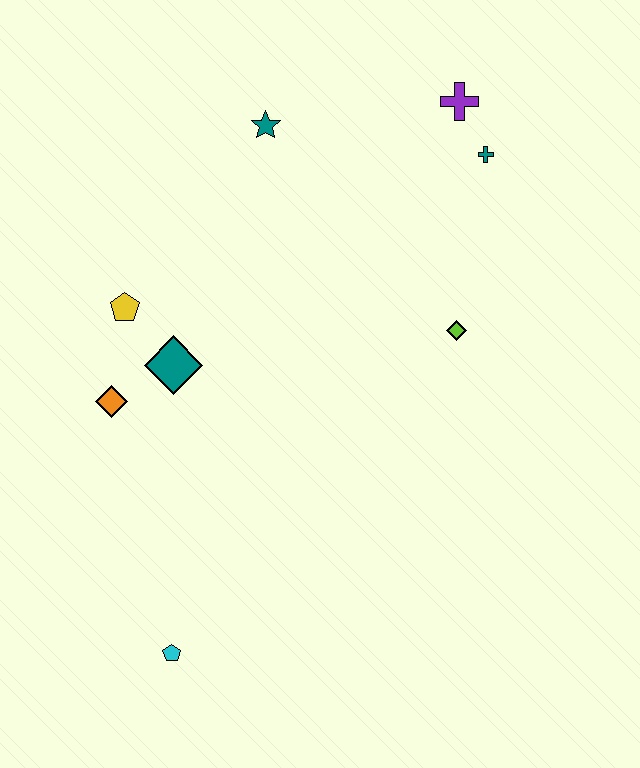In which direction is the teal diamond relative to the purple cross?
The teal diamond is to the left of the purple cross.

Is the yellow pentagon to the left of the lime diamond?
Yes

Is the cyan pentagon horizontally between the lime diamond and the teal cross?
No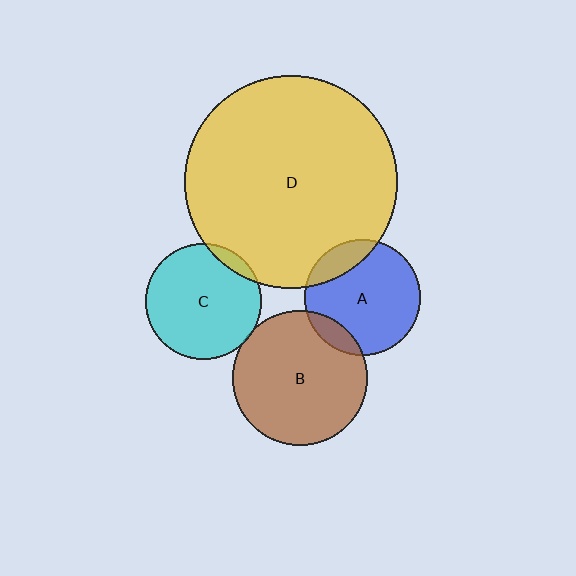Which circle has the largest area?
Circle D (yellow).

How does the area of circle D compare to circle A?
Approximately 3.4 times.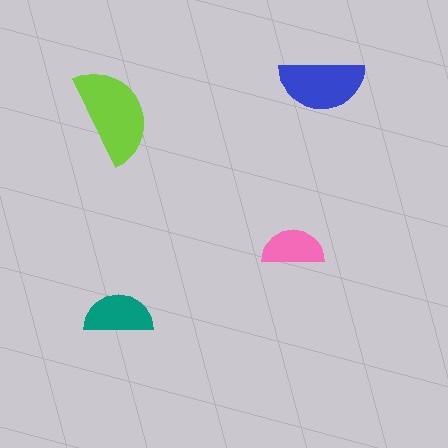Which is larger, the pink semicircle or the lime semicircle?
The lime one.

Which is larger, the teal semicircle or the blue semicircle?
The blue one.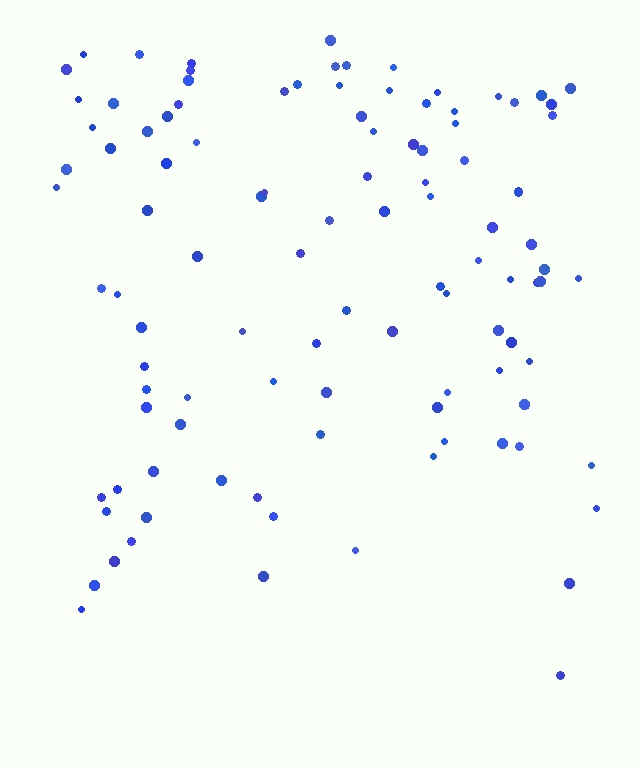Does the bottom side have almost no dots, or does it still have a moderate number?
Still a moderate number, just noticeably fewer than the top.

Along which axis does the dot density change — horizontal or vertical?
Vertical.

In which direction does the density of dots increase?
From bottom to top, with the top side densest.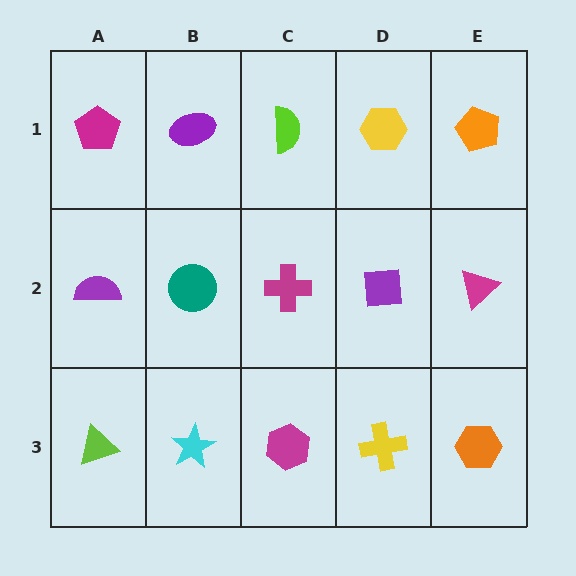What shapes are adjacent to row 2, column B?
A purple ellipse (row 1, column B), a cyan star (row 3, column B), a purple semicircle (row 2, column A), a magenta cross (row 2, column C).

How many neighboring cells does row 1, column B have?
3.